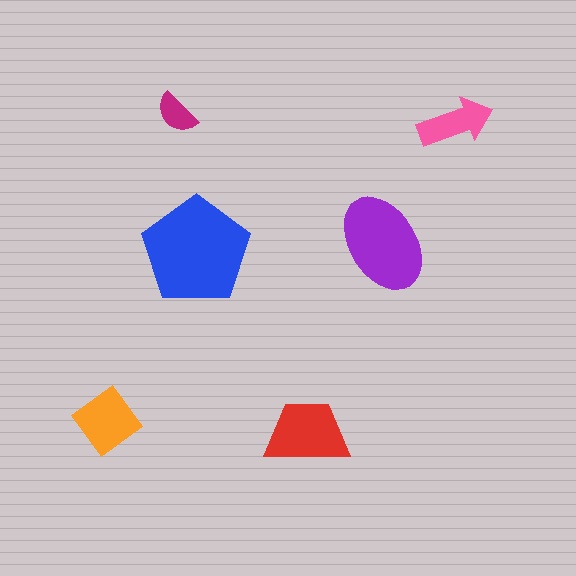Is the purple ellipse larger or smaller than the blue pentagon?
Smaller.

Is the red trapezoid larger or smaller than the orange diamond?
Larger.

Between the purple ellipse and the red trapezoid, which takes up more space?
The purple ellipse.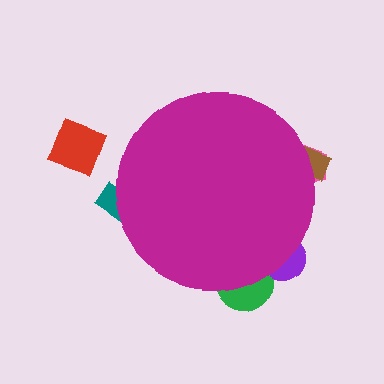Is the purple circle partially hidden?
Yes, the purple circle is partially hidden behind the magenta circle.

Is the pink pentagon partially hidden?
Yes, the pink pentagon is partially hidden behind the magenta circle.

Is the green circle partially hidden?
Yes, the green circle is partially hidden behind the magenta circle.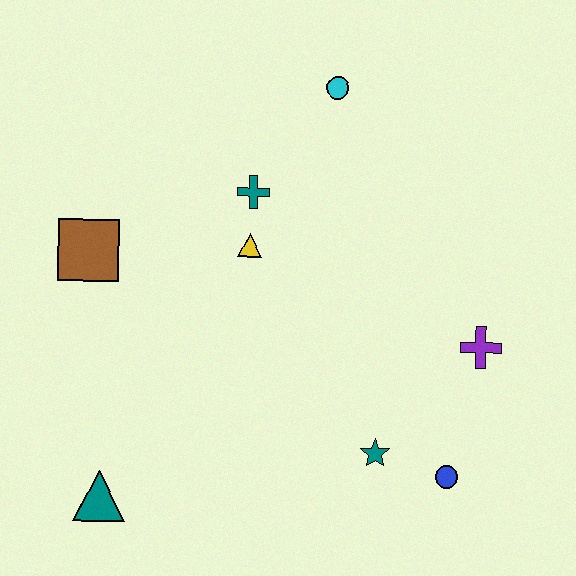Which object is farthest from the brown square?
The blue circle is farthest from the brown square.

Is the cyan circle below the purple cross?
No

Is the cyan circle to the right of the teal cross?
Yes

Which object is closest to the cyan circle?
The teal cross is closest to the cyan circle.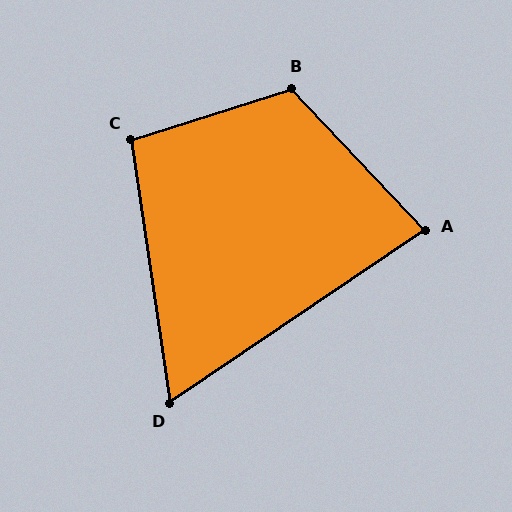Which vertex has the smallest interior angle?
D, at approximately 64 degrees.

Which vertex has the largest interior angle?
B, at approximately 116 degrees.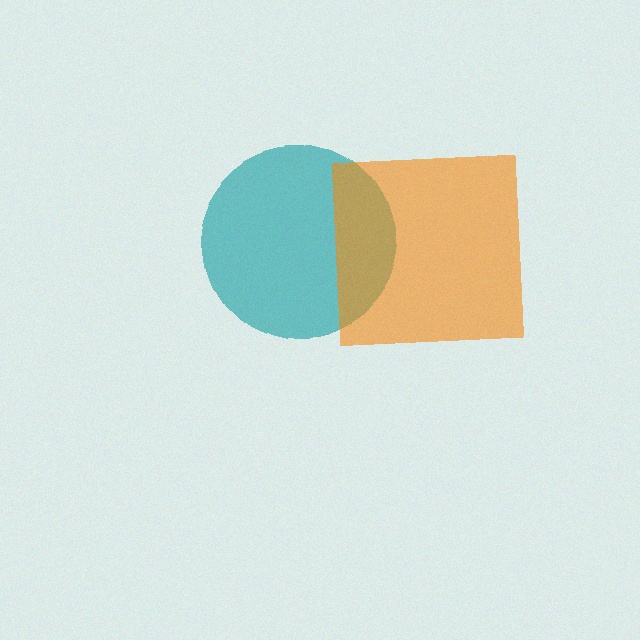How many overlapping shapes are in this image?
There are 2 overlapping shapes in the image.